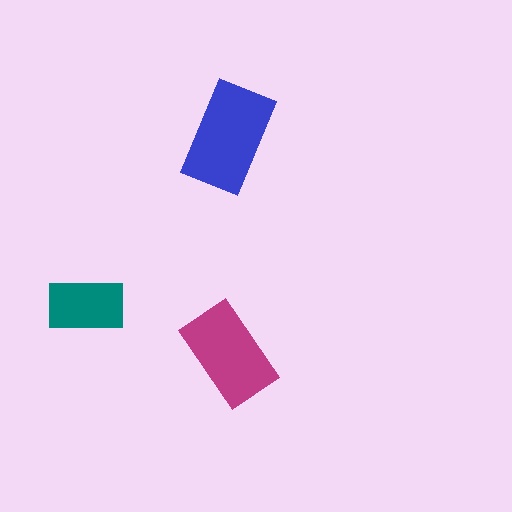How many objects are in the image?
There are 3 objects in the image.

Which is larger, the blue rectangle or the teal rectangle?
The blue one.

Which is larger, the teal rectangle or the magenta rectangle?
The magenta one.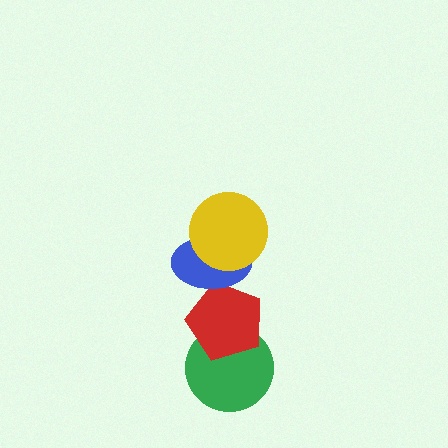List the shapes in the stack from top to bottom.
From top to bottom: the yellow circle, the blue ellipse, the red pentagon, the green circle.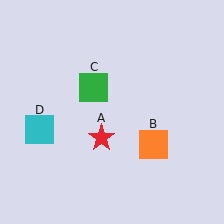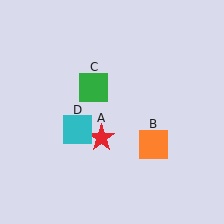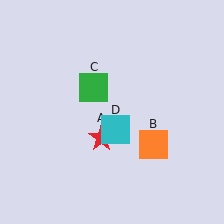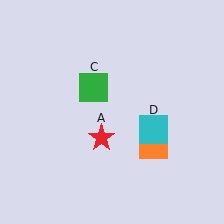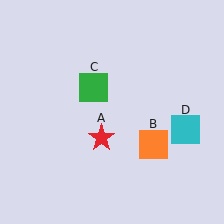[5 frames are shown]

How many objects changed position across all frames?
1 object changed position: cyan square (object D).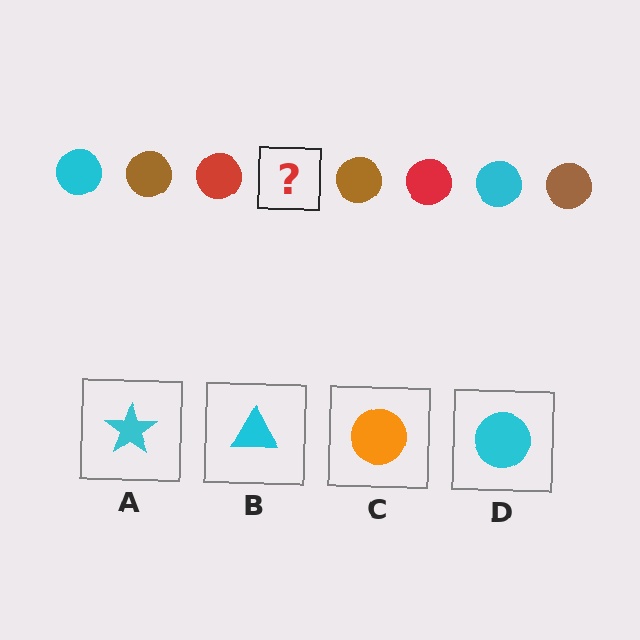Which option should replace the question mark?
Option D.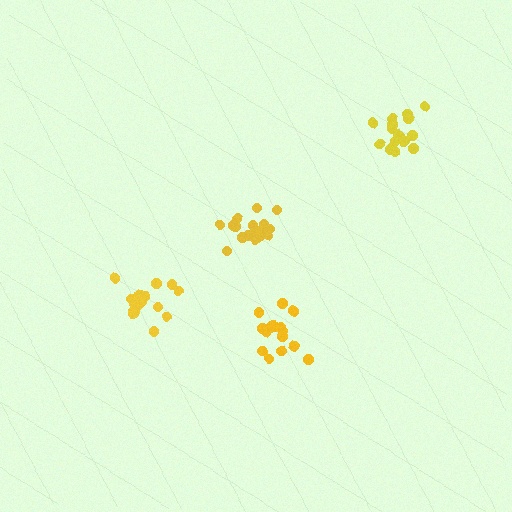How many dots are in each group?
Group 1: 16 dots, Group 2: 18 dots, Group 3: 17 dots, Group 4: 16 dots (67 total).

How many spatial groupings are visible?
There are 4 spatial groupings.